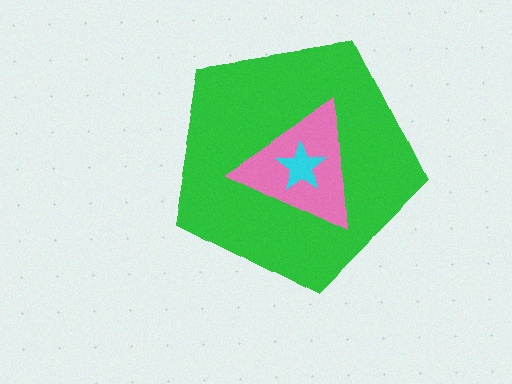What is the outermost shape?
The green pentagon.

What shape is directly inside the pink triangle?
The cyan star.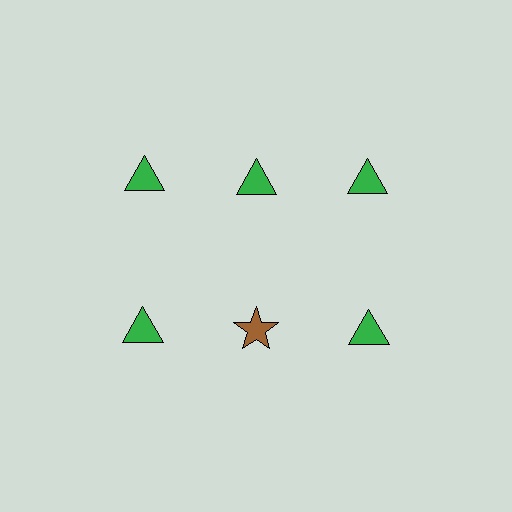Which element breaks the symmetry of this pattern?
The brown star in the second row, second from left column breaks the symmetry. All other shapes are green triangles.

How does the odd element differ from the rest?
It differs in both color (brown instead of green) and shape (star instead of triangle).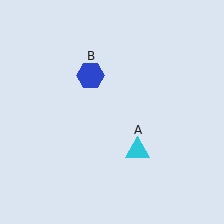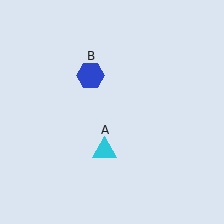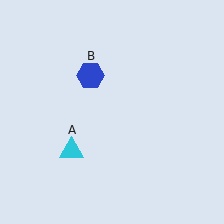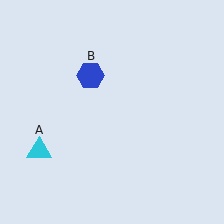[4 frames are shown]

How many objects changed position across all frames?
1 object changed position: cyan triangle (object A).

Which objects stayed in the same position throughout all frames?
Blue hexagon (object B) remained stationary.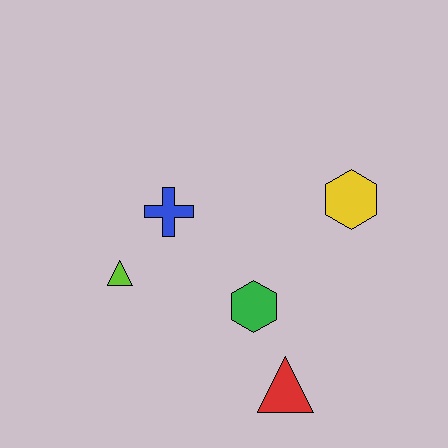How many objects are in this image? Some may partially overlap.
There are 5 objects.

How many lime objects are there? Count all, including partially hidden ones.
There is 1 lime object.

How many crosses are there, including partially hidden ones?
There is 1 cross.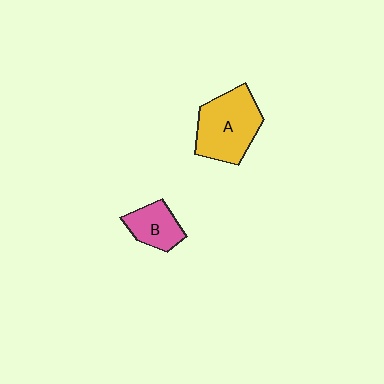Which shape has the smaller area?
Shape B (pink).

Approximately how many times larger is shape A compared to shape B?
Approximately 1.9 times.